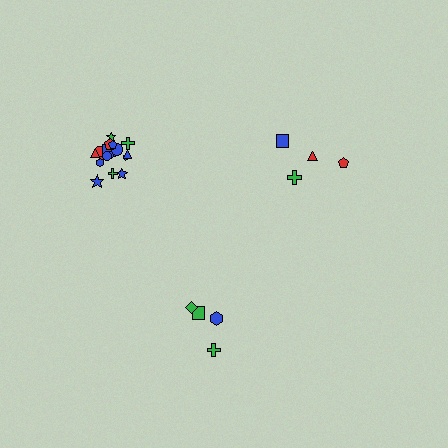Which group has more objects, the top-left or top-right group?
The top-left group.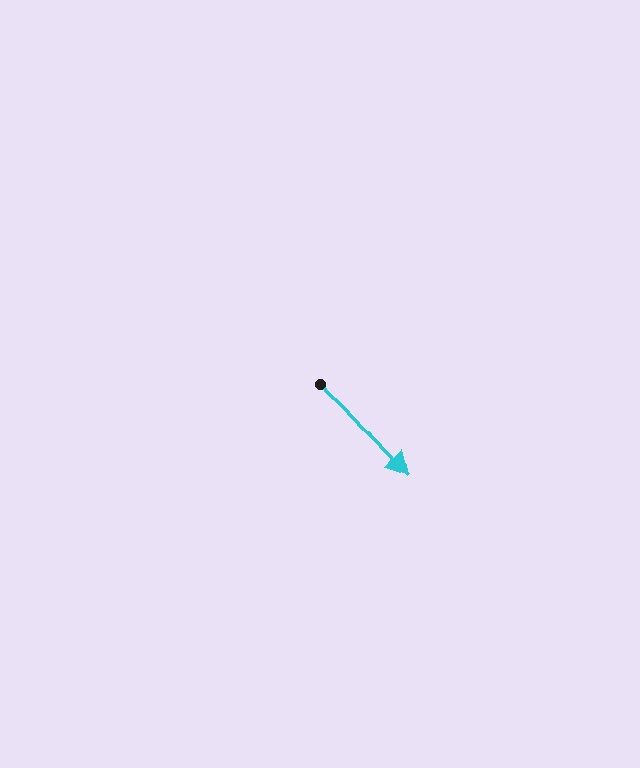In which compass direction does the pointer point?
Southeast.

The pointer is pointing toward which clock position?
Roughly 5 o'clock.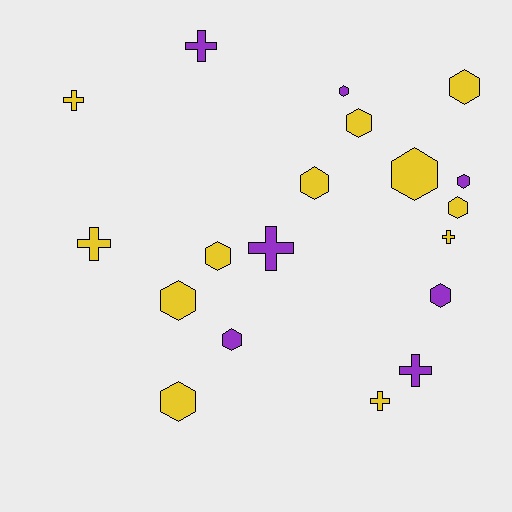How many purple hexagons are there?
There are 4 purple hexagons.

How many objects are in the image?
There are 19 objects.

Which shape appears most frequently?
Hexagon, with 12 objects.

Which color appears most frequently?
Yellow, with 12 objects.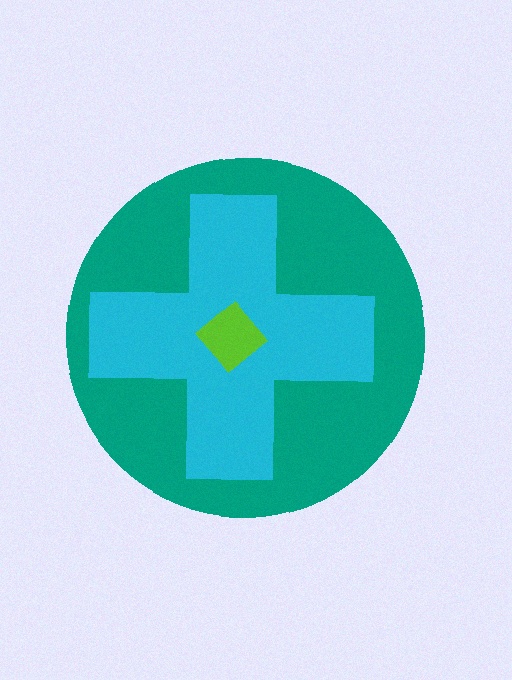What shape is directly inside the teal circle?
The cyan cross.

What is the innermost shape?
The lime diamond.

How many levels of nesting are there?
3.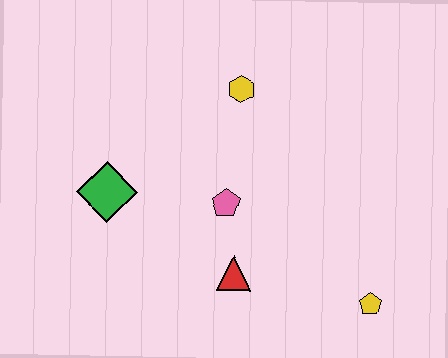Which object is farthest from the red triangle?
The yellow hexagon is farthest from the red triangle.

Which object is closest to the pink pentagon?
The red triangle is closest to the pink pentagon.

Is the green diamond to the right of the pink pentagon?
No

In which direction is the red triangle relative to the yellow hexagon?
The red triangle is below the yellow hexagon.